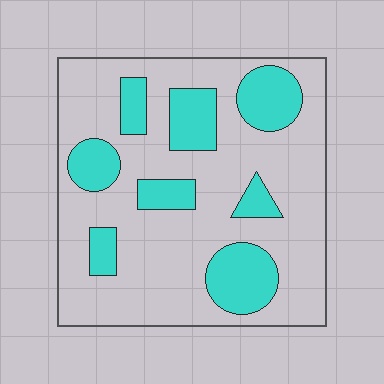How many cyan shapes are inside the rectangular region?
8.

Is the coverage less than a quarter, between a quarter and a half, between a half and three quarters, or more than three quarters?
Between a quarter and a half.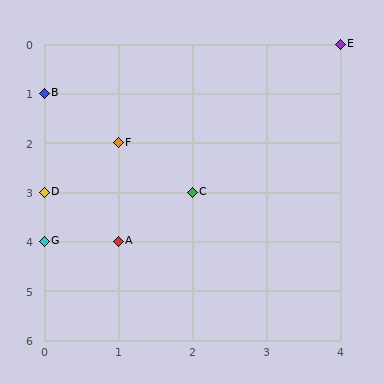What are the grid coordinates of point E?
Point E is at grid coordinates (4, 0).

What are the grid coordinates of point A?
Point A is at grid coordinates (1, 4).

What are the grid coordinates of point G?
Point G is at grid coordinates (0, 4).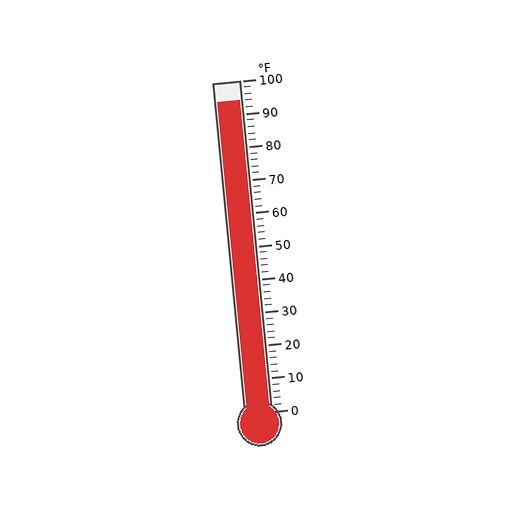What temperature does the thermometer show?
The thermometer shows approximately 94°F.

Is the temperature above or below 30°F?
The temperature is above 30°F.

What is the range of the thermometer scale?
The thermometer scale ranges from 0°F to 100°F.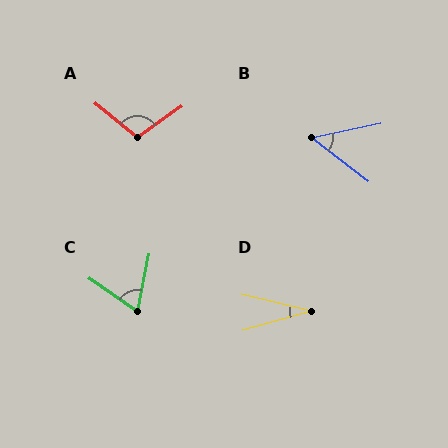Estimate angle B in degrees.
Approximately 50 degrees.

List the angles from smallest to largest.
D (29°), B (50°), C (66°), A (105°).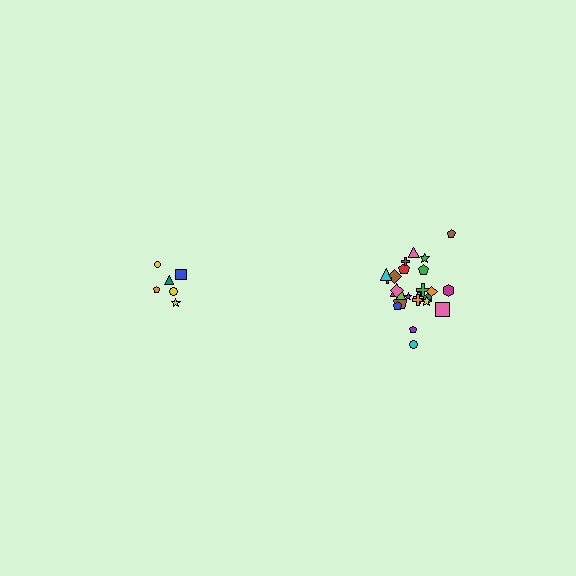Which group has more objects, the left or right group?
The right group.